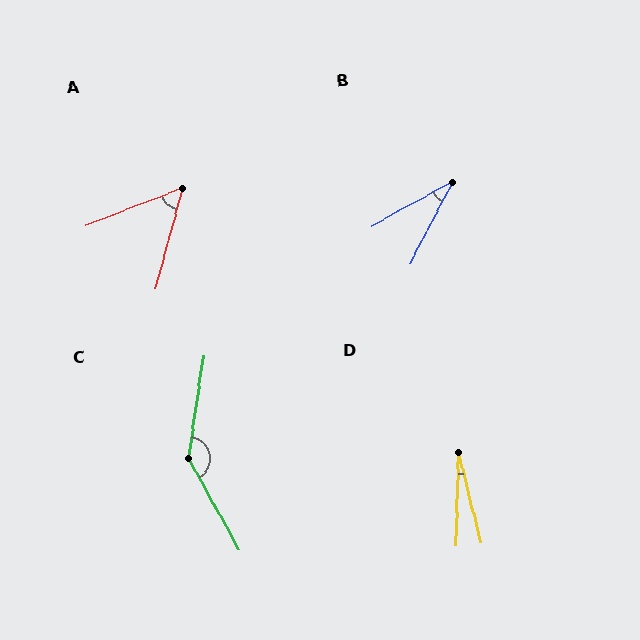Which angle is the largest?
C, at approximately 143 degrees.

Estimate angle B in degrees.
Approximately 33 degrees.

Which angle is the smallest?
D, at approximately 15 degrees.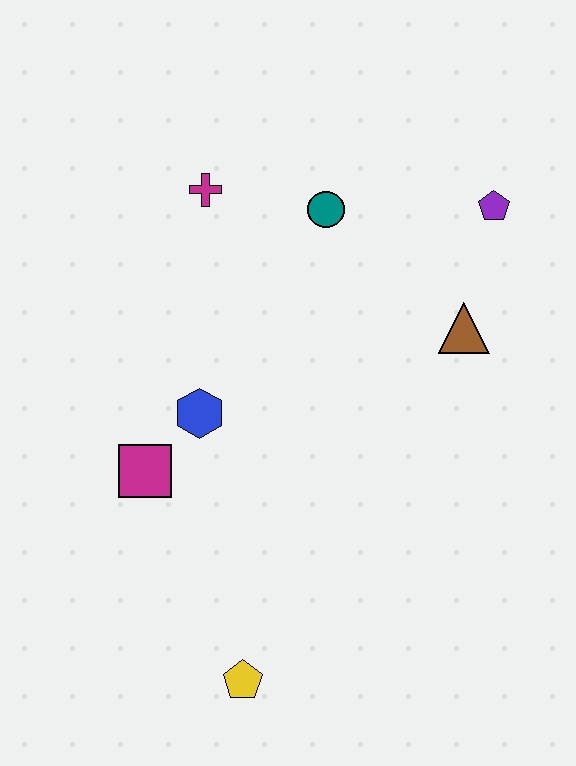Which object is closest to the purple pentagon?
The brown triangle is closest to the purple pentagon.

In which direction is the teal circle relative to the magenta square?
The teal circle is above the magenta square.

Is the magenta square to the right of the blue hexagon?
No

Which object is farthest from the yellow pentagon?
The purple pentagon is farthest from the yellow pentagon.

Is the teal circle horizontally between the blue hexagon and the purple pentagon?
Yes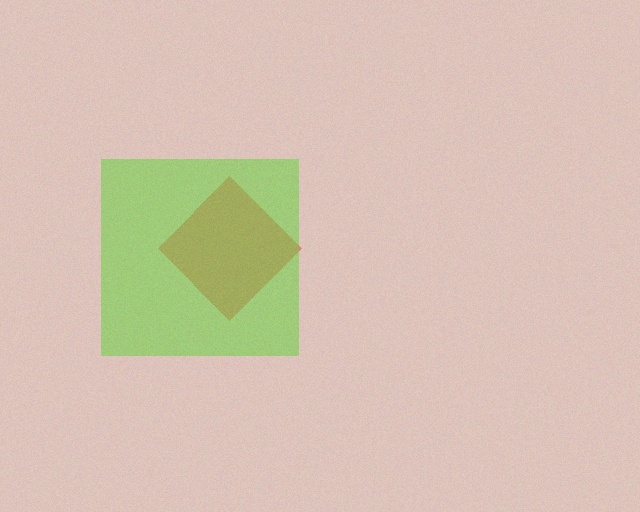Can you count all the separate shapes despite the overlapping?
Yes, there are 2 separate shapes.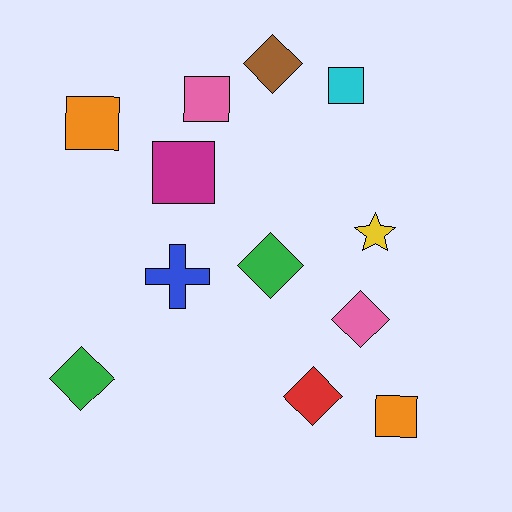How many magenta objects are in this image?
There is 1 magenta object.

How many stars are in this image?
There is 1 star.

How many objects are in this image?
There are 12 objects.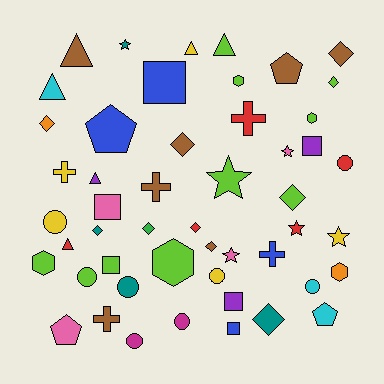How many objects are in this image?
There are 50 objects.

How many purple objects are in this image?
There are 3 purple objects.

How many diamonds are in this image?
There are 10 diamonds.